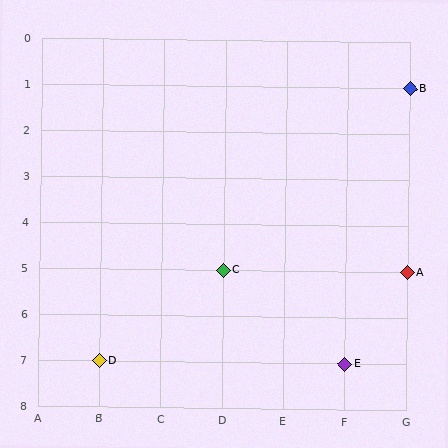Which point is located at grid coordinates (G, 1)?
Point B is at (G, 1).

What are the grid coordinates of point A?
Point A is at grid coordinates (G, 5).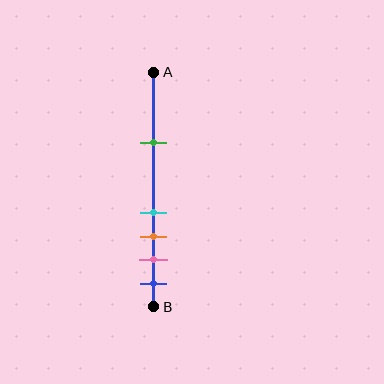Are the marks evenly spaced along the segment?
No, the marks are not evenly spaced.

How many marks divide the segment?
There are 5 marks dividing the segment.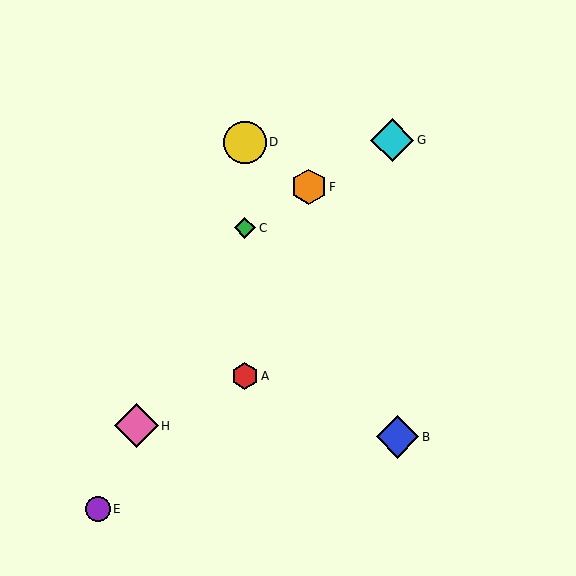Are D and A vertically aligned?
Yes, both are at x≈245.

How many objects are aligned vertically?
3 objects (A, C, D) are aligned vertically.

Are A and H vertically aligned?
No, A is at x≈245 and H is at x≈136.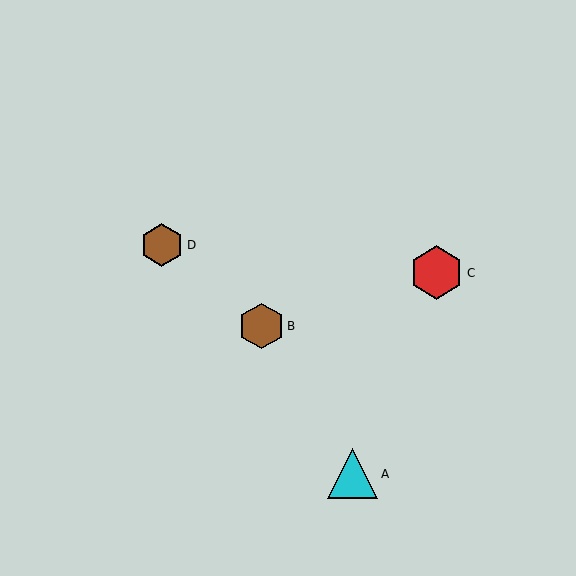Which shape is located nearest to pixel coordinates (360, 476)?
The cyan triangle (labeled A) at (353, 474) is nearest to that location.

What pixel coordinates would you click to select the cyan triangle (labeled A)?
Click at (353, 474) to select the cyan triangle A.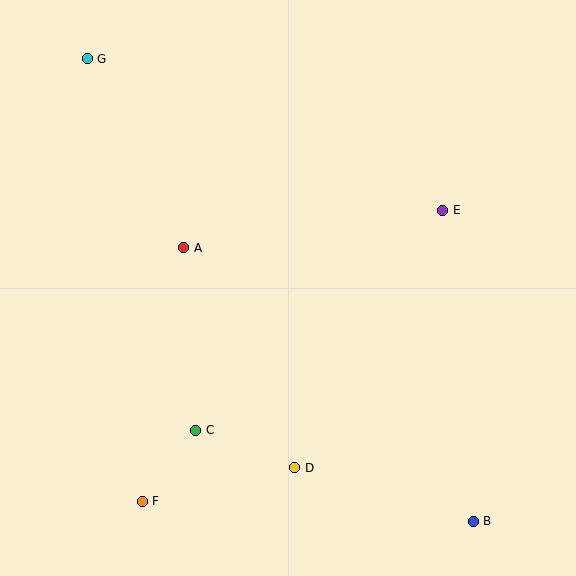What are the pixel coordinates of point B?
Point B is at (473, 521).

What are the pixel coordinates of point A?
Point A is at (184, 248).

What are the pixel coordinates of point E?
Point E is at (443, 210).